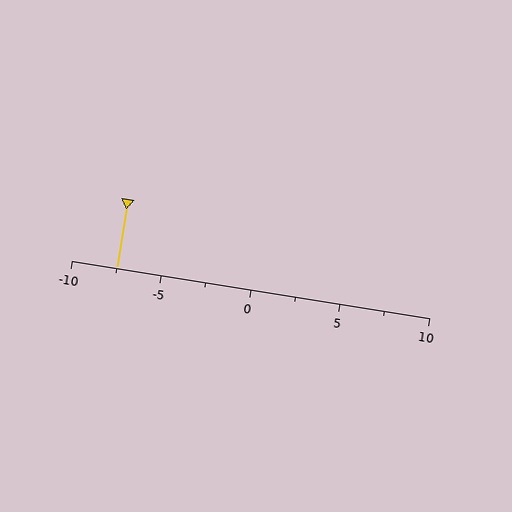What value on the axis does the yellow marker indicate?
The marker indicates approximately -7.5.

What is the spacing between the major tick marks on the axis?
The major ticks are spaced 5 apart.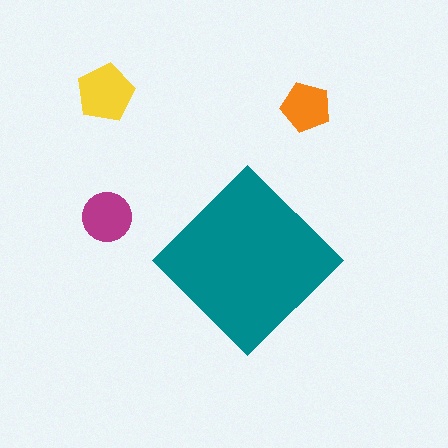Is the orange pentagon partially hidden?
No, the orange pentagon is fully visible.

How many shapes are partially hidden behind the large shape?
0 shapes are partially hidden.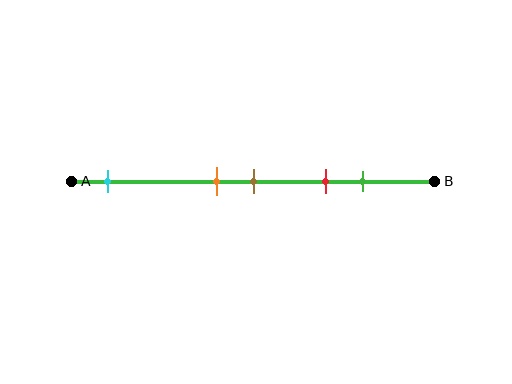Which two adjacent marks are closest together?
The orange and brown marks are the closest adjacent pair.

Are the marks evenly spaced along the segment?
No, the marks are not evenly spaced.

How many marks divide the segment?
There are 5 marks dividing the segment.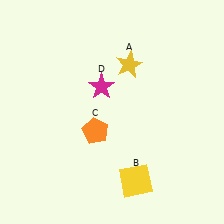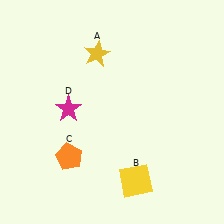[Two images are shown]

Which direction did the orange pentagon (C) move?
The orange pentagon (C) moved left.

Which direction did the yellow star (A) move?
The yellow star (A) moved left.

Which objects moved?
The objects that moved are: the yellow star (A), the orange pentagon (C), the magenta star (D).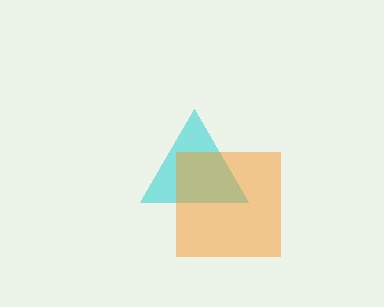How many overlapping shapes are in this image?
There are 2 overlapping shapes in the image.